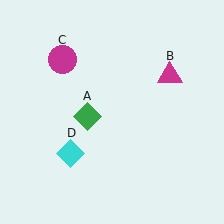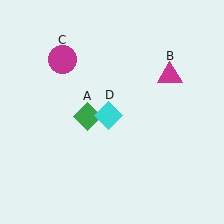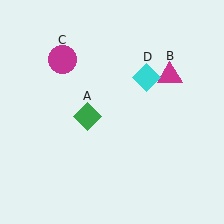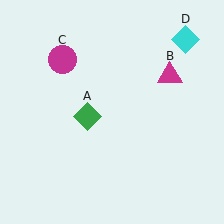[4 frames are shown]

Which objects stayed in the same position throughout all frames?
Green diamond (object A) and magenta triangle (object B) and magenta circle (object C) remained stationary.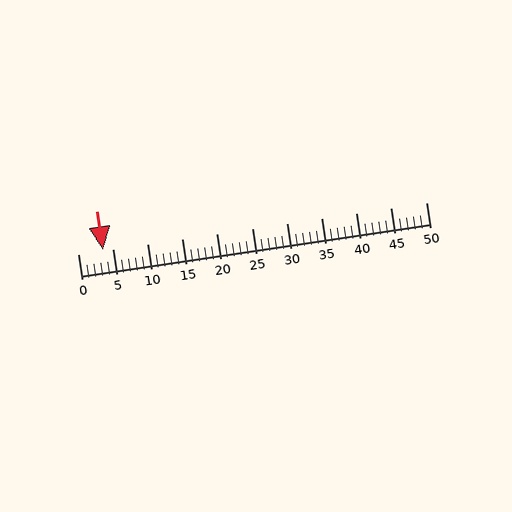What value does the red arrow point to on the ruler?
The red arrow points to approximately 4.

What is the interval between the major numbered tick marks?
The major tick marks are spaced 5 units apart.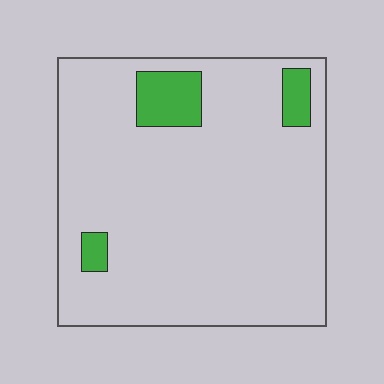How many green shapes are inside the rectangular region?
3.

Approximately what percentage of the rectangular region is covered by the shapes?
Approximately 10%.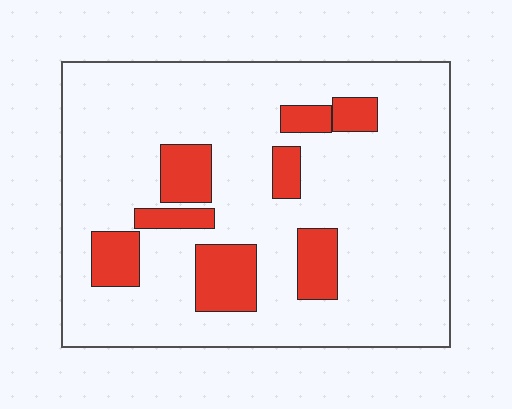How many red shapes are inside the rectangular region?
8.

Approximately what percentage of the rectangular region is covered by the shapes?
Approximately 15%.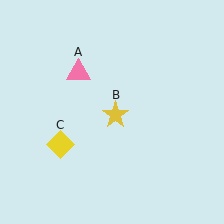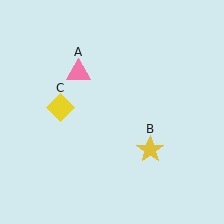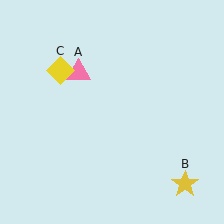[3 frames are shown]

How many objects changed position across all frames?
2 objects changed position: yellow star (object B), yellow diamond (object C).